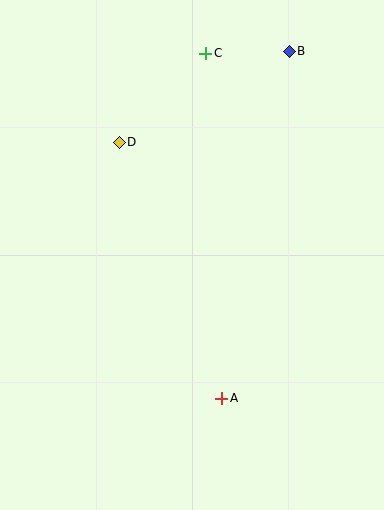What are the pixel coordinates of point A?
Point A is at (222, 398).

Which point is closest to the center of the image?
Point D at (119, 142) is closest to the center.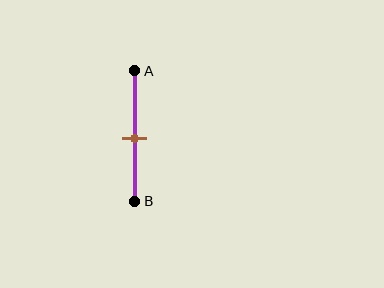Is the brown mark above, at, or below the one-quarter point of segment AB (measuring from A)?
The brown mark is below the one-quarter point of segment AB.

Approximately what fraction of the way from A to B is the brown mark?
The brown mark is approximately 50% of the way from A to B.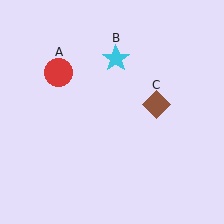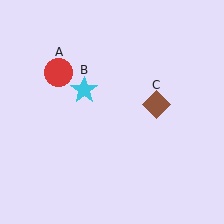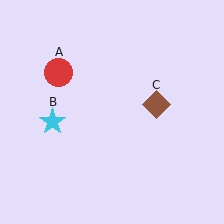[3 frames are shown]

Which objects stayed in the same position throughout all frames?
Red circle (object A) and brown diamond (object C) remained stationary.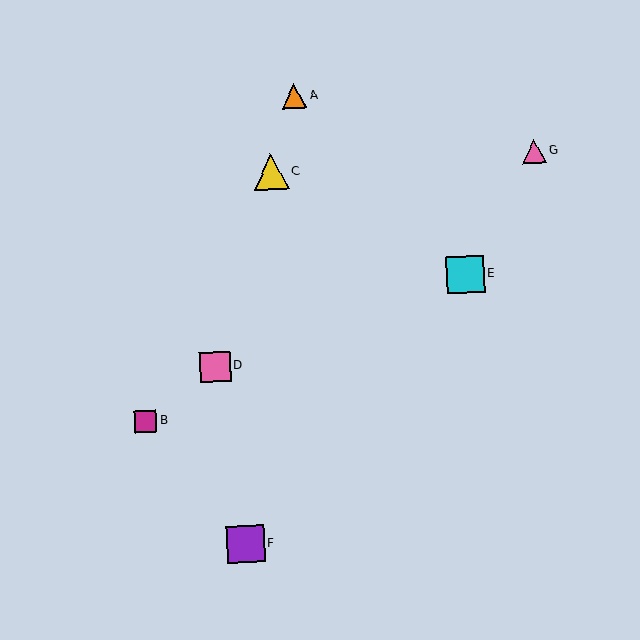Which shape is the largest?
The purple square (labeled F) is the largest.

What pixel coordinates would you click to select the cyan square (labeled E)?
Click at (465, 275) to select the cyan square E.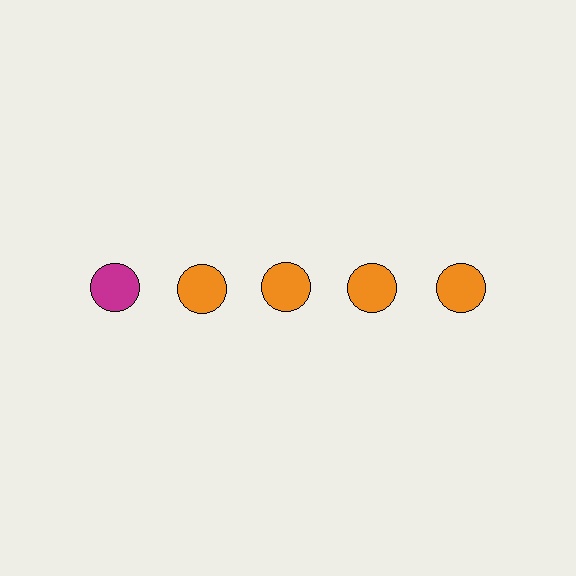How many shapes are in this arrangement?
There are 5 shapes arranged in a grid pattern.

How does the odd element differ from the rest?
It has a different color: magenta instead of orange.